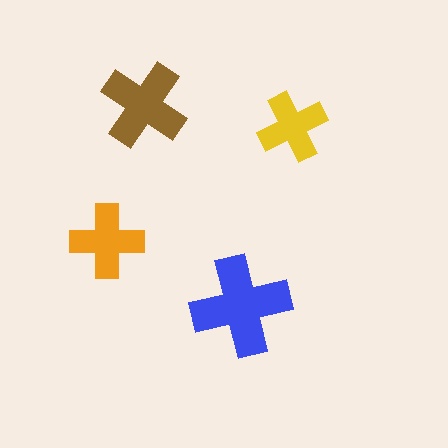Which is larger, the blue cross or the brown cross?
The blue one.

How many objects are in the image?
There are 4 objects in the image.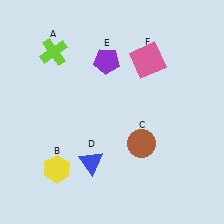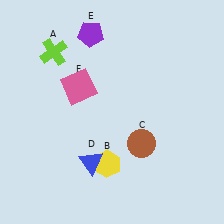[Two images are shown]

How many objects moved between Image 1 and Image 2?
3 objects moved between the two images.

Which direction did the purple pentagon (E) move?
The purple pentagon (E) moved up.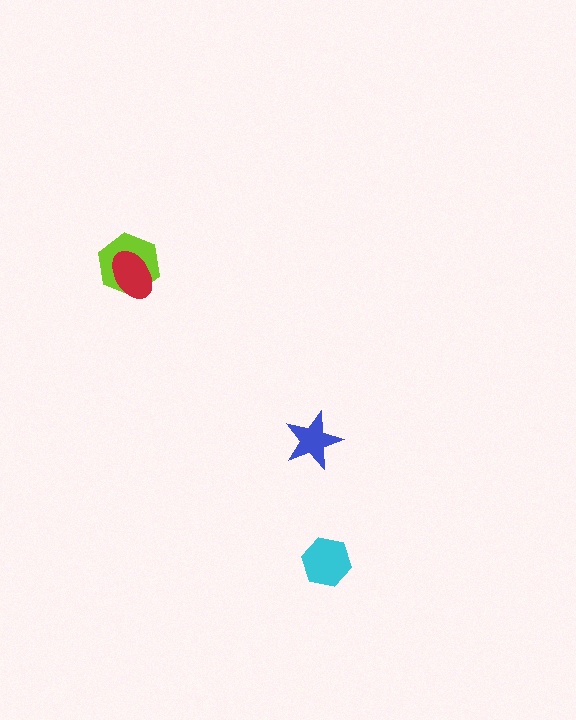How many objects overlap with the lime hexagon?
1 object overlaps with the lime hexagon.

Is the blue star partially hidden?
No, no other shape covers it.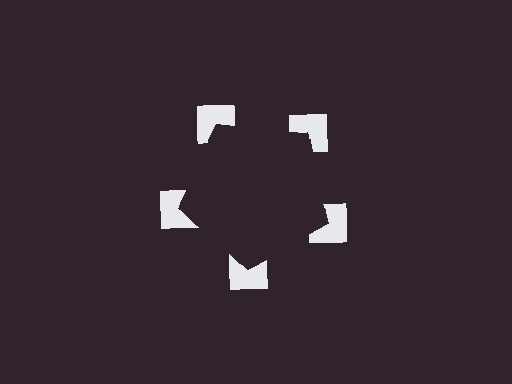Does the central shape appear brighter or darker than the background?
It typically appears slightly darker than the background, even though no actual brightness change is drawn.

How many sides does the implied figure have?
5 sides.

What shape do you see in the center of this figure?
An illusory pentagon — its edges are inferred from the aligned wedge cuts in the notched squares, not physically drawn.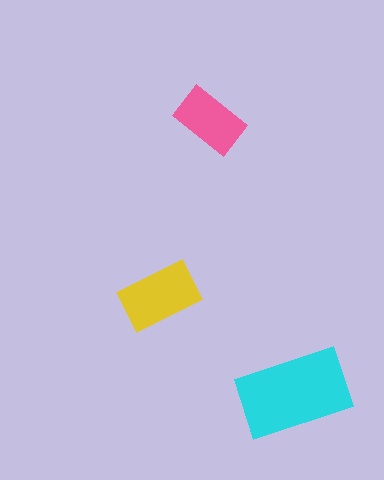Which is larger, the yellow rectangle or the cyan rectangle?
The cyan one.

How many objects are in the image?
There are 3 objects in the image.